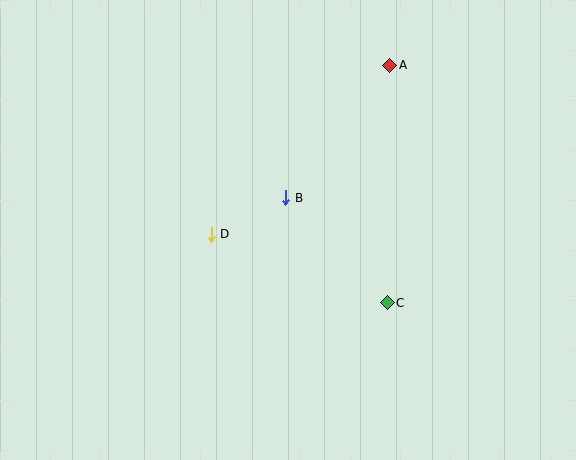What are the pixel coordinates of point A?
Point A is at (390, 65).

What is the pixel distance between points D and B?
The distance between D and B is 83 pixels.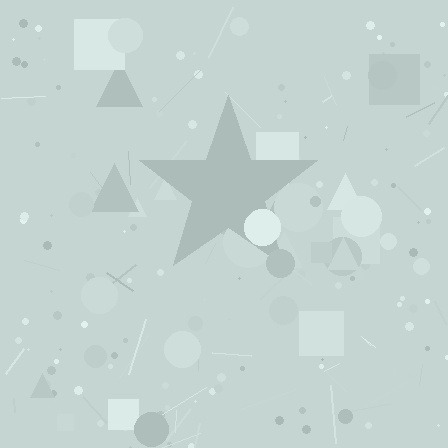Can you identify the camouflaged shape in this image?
The camouflaged shape is a star.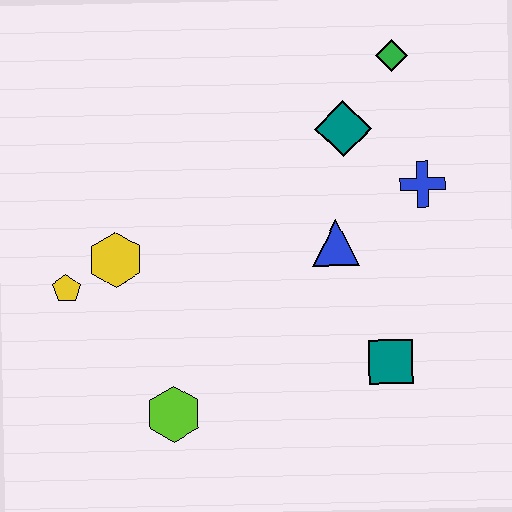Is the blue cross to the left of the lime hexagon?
No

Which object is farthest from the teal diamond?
The lime hexagon is farthest from the teal diamond.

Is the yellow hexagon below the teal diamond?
Yes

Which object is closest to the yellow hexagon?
The yellow pentagon is closest to the yellow hexagon.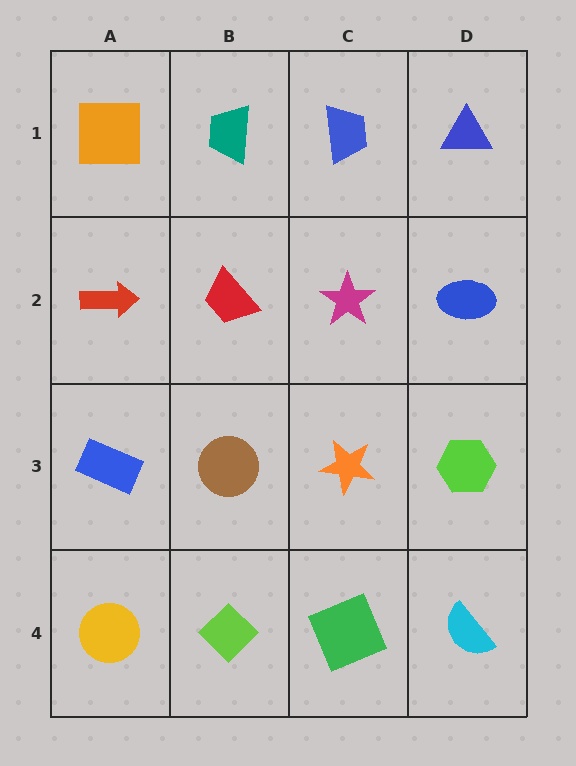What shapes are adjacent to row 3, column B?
A red trapezoid (row 2, column B), a lime diamond (row 4, column B), a blue rectangle (row 3, column A), an orange star (row 3, column C).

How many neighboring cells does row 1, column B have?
3.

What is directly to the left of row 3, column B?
A blue rectangle.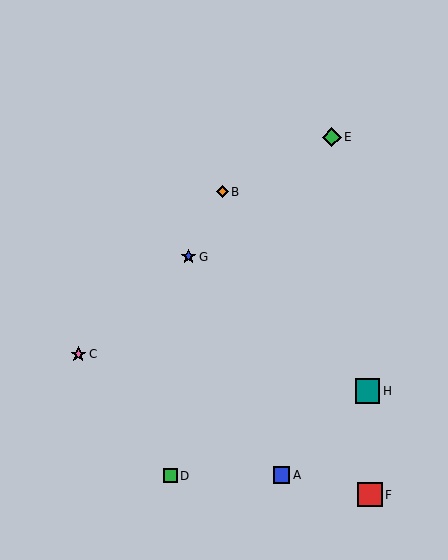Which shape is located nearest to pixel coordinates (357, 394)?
The teal square (labeled H) at (367, 391) is nearest to that location.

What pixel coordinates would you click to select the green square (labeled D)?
Click at (170, 476) to select the green square D.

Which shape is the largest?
The red square (labeled F) is the largest.